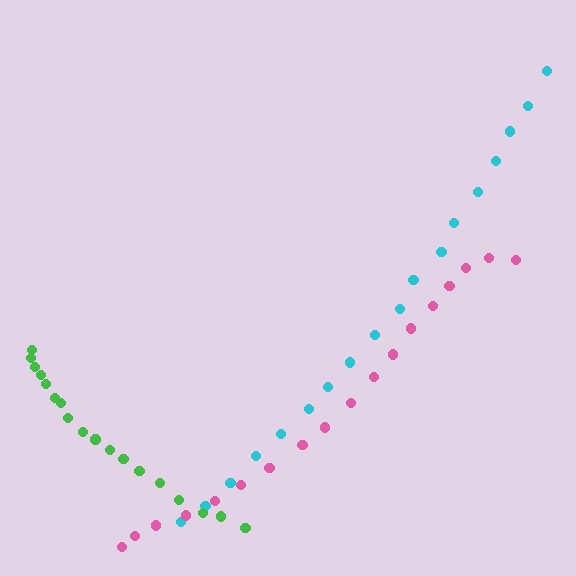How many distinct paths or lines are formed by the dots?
There are 3 distinct paths.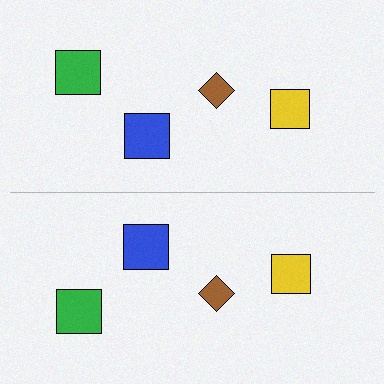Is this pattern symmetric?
Yes, this pattern has bilateral (reflection) symmetry.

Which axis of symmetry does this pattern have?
The pattern has a horizontal axis of symmetry running through the center of the image.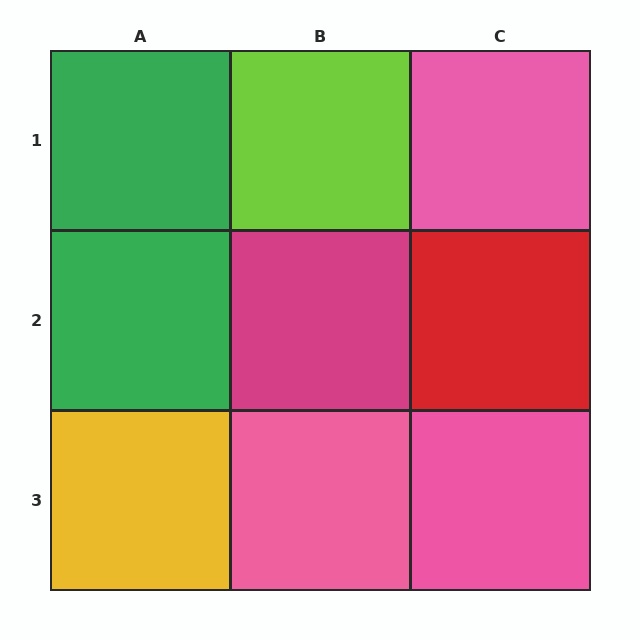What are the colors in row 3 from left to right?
Yellow, pink, pink.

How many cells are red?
1 cell is red.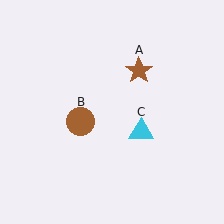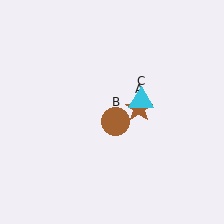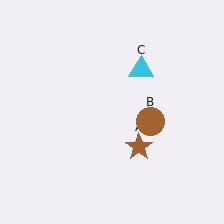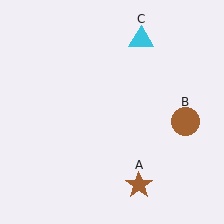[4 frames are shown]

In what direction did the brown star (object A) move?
The brown star (object A) moved down.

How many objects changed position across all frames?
3 objects changed position: brown star (object A), brown circle (object B), cyan triangle (object C).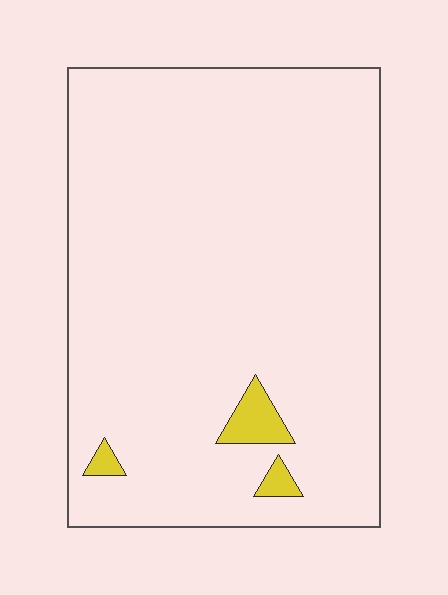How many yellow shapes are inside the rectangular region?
3.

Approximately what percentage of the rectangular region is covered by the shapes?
Approximately 5%.